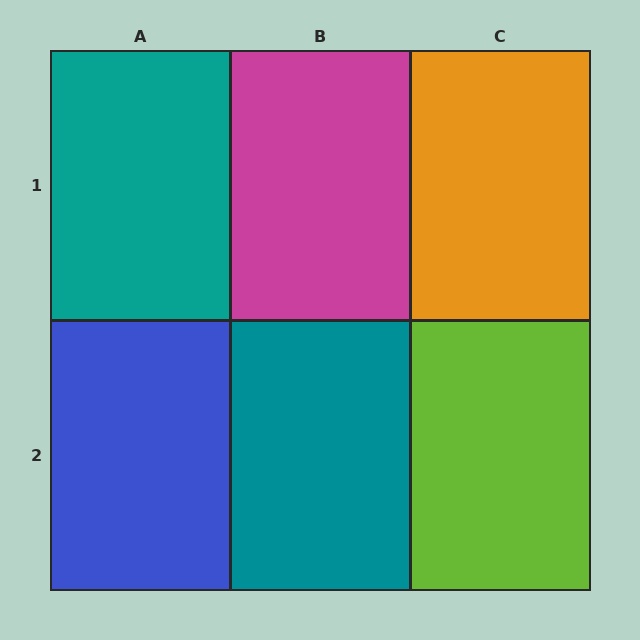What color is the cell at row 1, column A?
Teal.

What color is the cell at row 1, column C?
Orange.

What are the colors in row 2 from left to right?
Blue, teal, lime.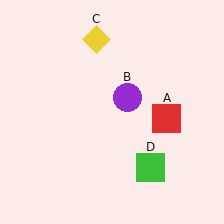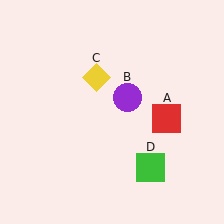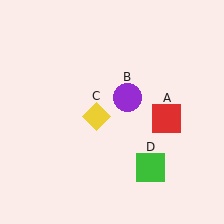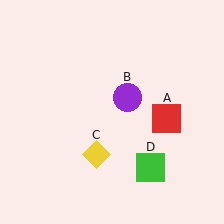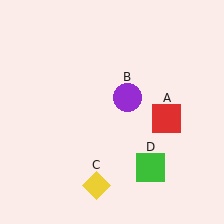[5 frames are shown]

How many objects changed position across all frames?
1 object changed position: yellow diamond (object C).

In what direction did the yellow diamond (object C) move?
The yellow diamond (object C) moved down.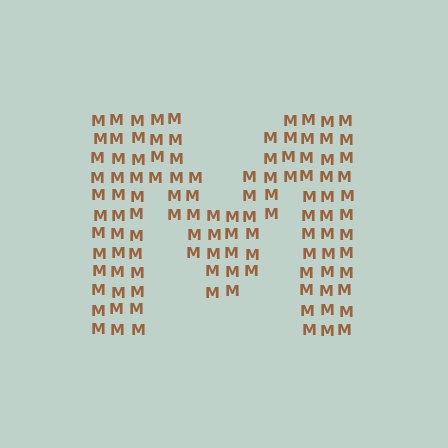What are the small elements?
The small elements are letter M's.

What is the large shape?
The large shape is the letter M.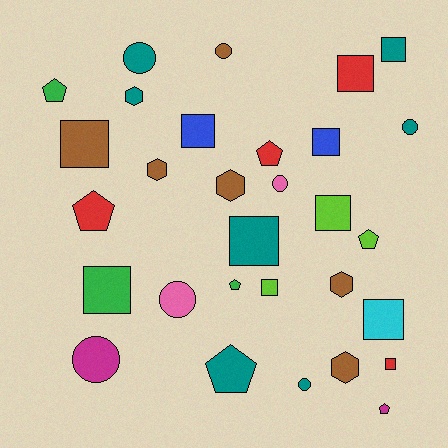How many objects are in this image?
There are 30 objects.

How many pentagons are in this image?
There are 7 pentagons.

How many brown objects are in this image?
There are 6 brown objects.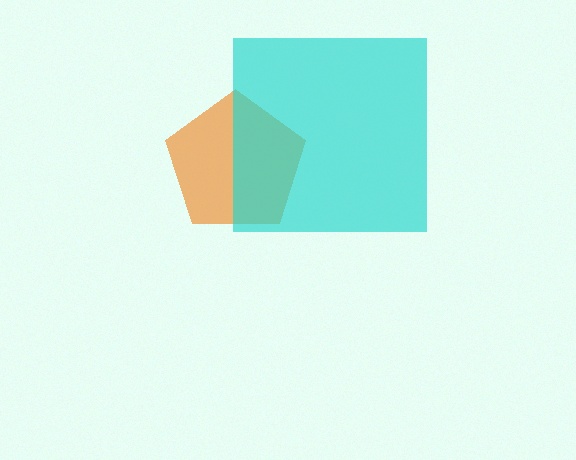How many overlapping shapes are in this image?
There are 2 overlapping shapes in the image.